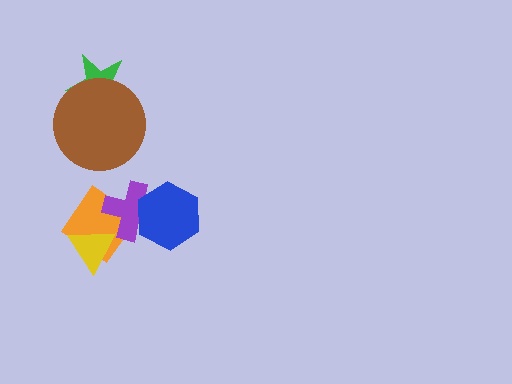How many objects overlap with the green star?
1 object overlaps with the green star.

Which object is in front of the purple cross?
The blue hexagon is in front of the purple cross.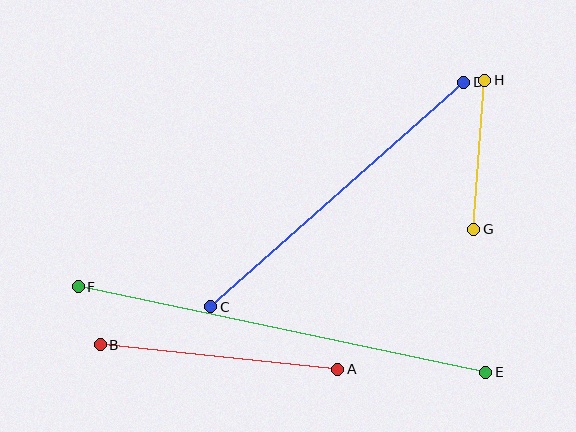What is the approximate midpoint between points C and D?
The midpoint is at approximately (337, 194) pixels.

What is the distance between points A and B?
The distance is approximately 239 pixels.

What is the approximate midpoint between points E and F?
The midpoint is at approximately (282, 329) pixels.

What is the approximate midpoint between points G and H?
The midpoint is at approximately (479, 155) pixels.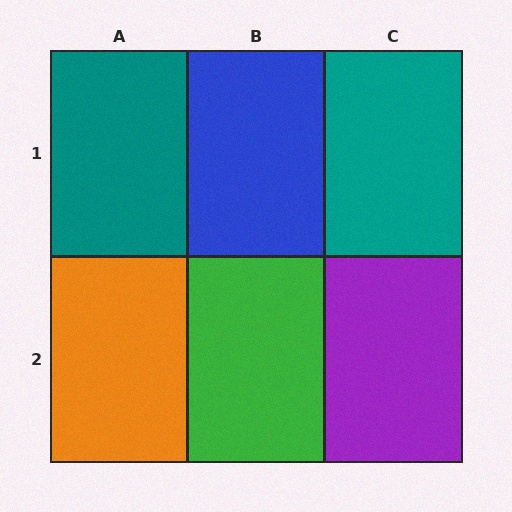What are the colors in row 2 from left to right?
Orange, green, purple.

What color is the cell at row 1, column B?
Blue.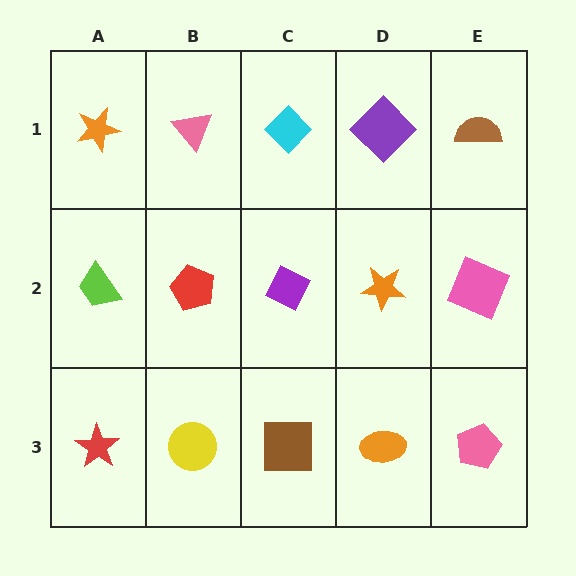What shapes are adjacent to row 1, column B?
A red pentagon (row 2, column B), an orange star (row 1, column A), a cyan diamond (row 1, column C).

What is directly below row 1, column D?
An orange star.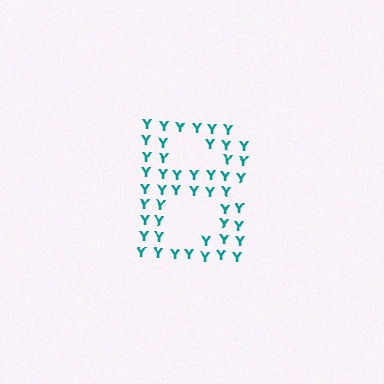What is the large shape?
The large shape is the letter B.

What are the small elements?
The small elements are letter Y's.